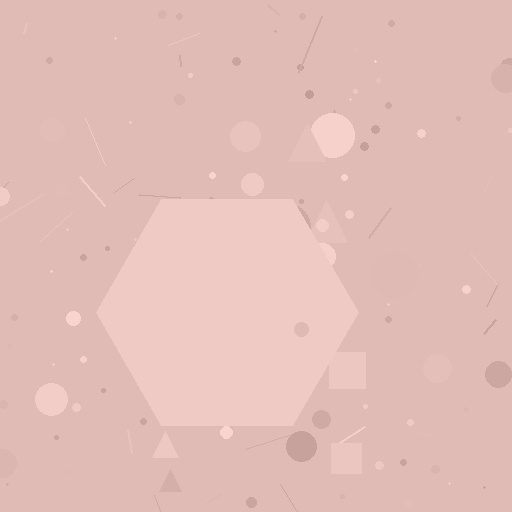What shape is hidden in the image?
A hexagon is hidden in the image.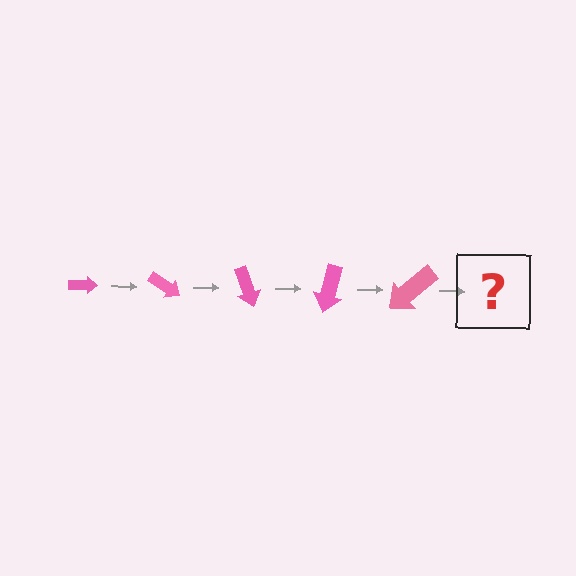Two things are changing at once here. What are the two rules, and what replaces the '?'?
The two rules are that the arrow grows larger each step and it rotates 35 degrees each step. The '?' should be an arrow, larger than the previous one and rotated 175 degrees from the start.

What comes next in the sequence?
The next element should be an arrow, larger than the previous one and rotated 175 degrees from the start.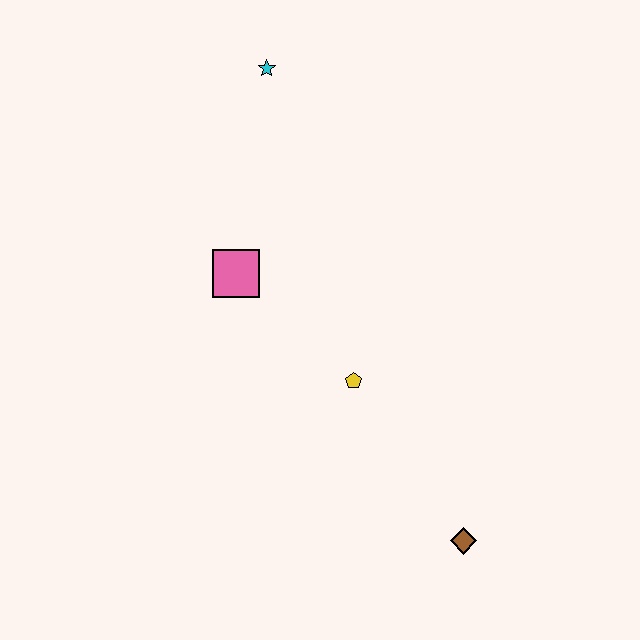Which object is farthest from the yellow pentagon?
The cyan star is farthest from the yellow pentagon.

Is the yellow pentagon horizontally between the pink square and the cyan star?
No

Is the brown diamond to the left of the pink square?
No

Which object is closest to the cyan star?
The pink square is closest to the cyan star.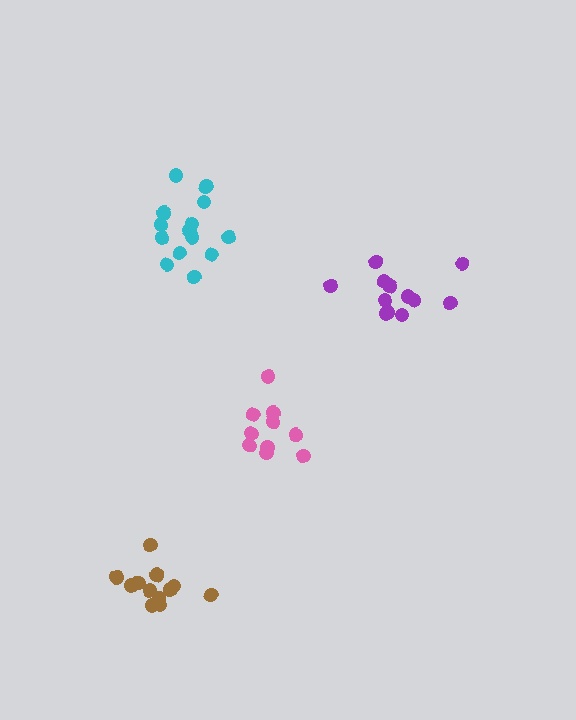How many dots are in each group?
Group 1: 12 dots, Group 2: 10 dots, Group 3: 14 dots, Group 4: 13 dots (49 total).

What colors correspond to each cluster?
The clusters are colored: purple, pink, cyan, brown.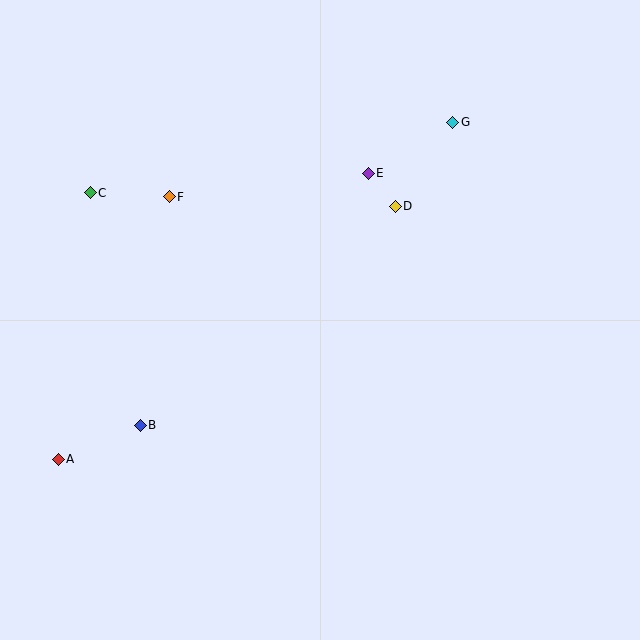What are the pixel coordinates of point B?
Point B is at (140, 425).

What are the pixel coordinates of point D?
Point D is at (395, 206).